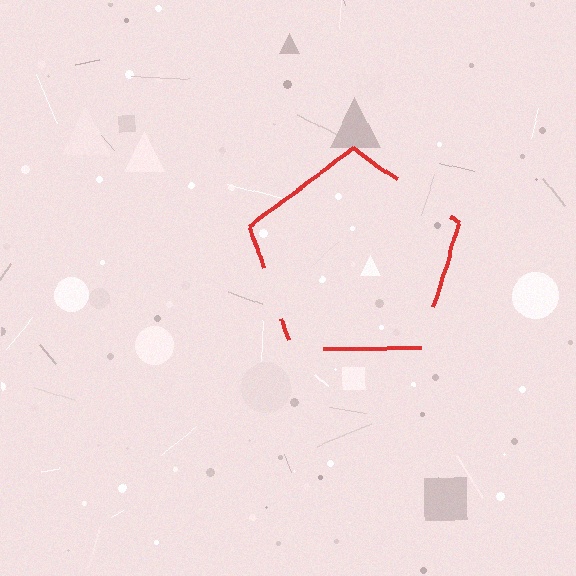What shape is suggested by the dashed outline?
The dashed outline suggests a pentagon.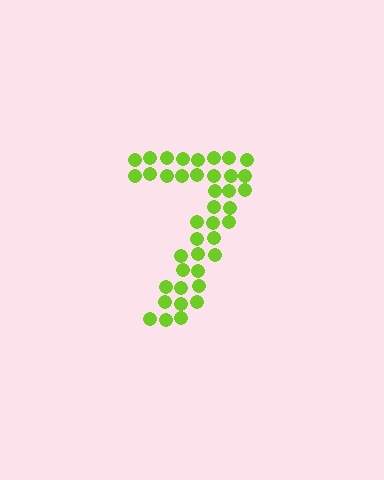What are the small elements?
The small elements are circles.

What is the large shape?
The large shape is the digit 7.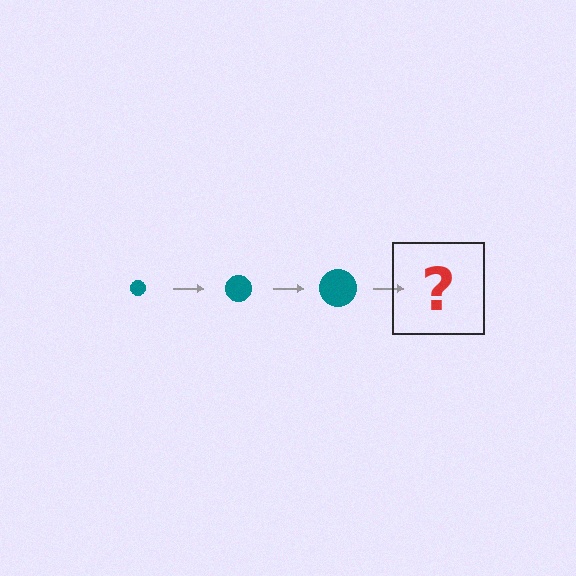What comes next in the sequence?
The next element should be a teal circle, larger than the previous one.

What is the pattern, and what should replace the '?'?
The pattern is that the circle gets progressively larger each step. The '?' should be a teal circle, larger than the previous one.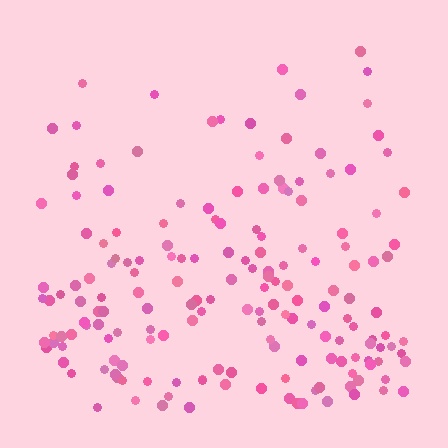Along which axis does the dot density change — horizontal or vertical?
Vertical.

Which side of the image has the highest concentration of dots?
The bottom.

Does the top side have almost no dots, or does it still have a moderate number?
Still a moderate number, just noticeably fewer than the bottom.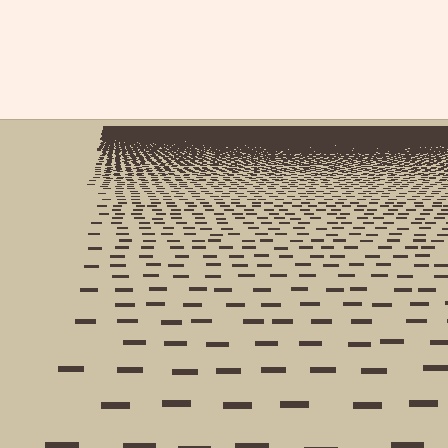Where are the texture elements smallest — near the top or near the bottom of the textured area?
Near the top.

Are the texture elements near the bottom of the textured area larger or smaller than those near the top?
Larger. Near the bottom, elements are closer to the viewer and appear at a bigger on-screen size.